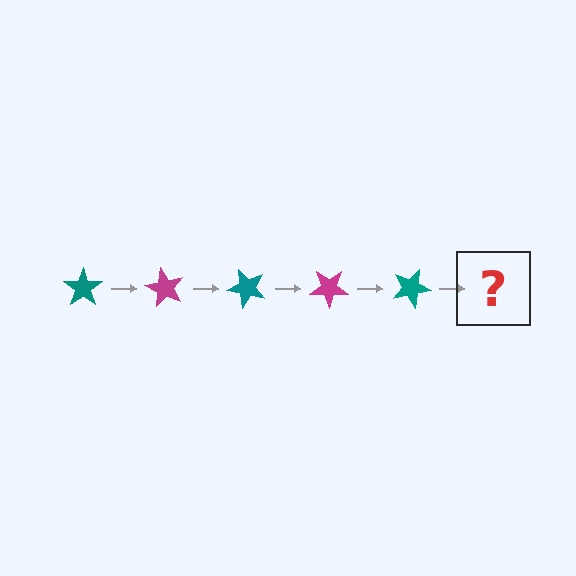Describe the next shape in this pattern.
It should be a magenta star, rotated 300 degrees from the start.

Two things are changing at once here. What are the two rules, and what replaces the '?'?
The two rules are that it rotates 60 degrees each step and the color cycles through teal and magenta. The '?' should be a magenta star, rotated 300 degrees from the start.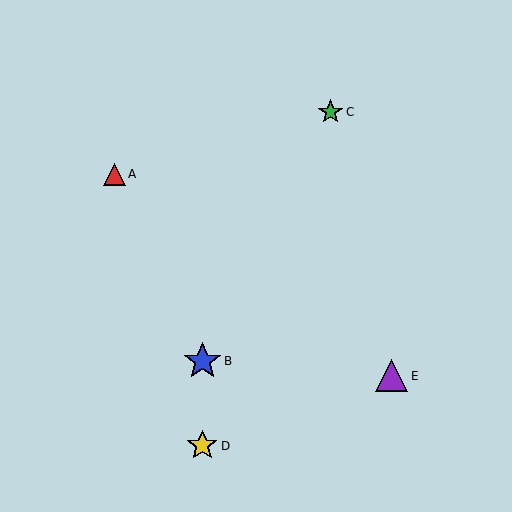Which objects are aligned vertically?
Objects B, D are aligned vertically.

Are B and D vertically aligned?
Yes, both are at x≈202.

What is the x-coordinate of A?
Object A is at x≈114.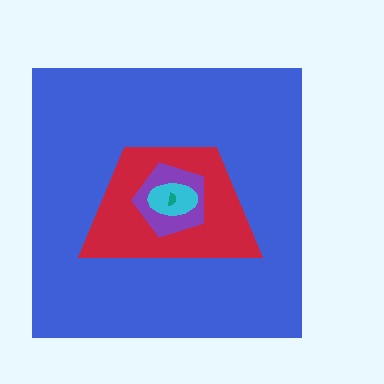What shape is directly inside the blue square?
The red trapezoid.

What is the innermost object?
The teal semicircle.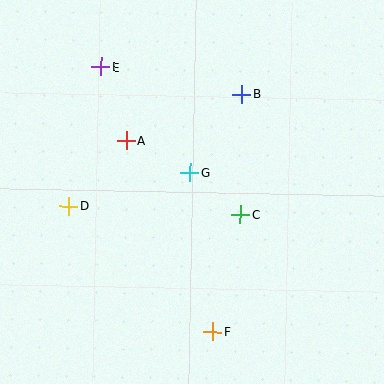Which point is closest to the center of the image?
Point G at (190, 173) is closest to the center.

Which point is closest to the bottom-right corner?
Point F is closest to the bottom-right corner.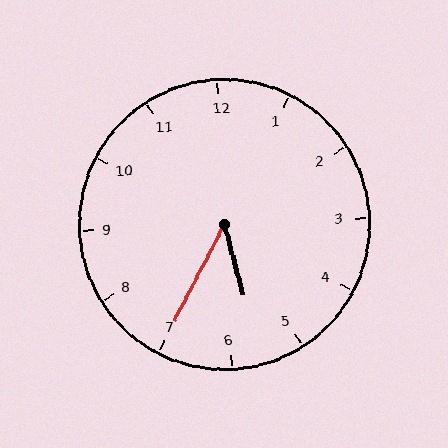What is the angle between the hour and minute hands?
Approximately 42 degrees.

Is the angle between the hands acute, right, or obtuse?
It is acute.